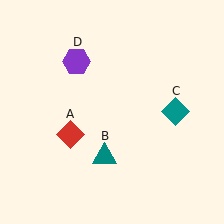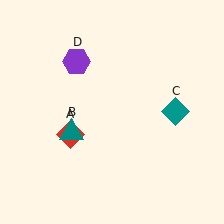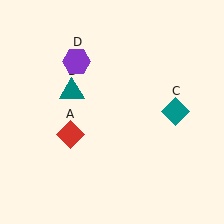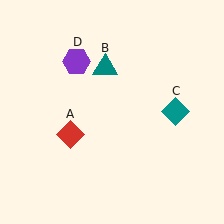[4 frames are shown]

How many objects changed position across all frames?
1 object changed position: teal triangle (object B).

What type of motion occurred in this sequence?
The teal triangle (object B) rotated clockwise around the center of the scene.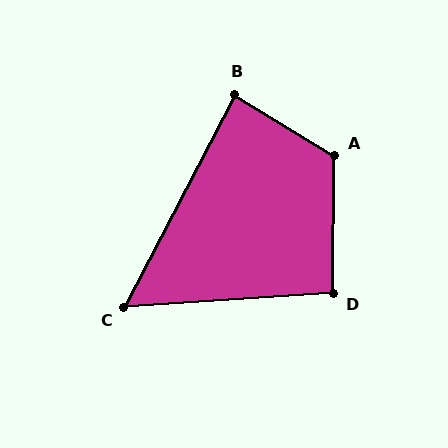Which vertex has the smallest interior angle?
C, at approximately 59 degrees.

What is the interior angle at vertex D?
Approximately 94 degrees (approximately right).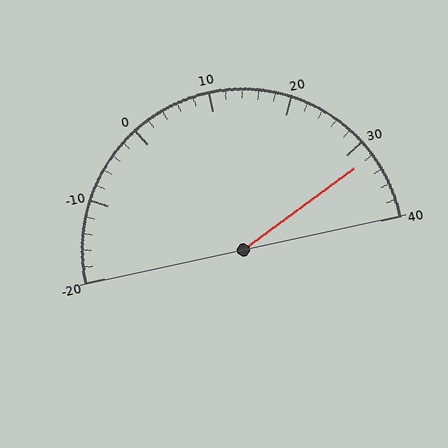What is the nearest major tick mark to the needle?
The nearest major tick mark is 30.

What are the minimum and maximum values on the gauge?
The gauge ranges from -20 to 40.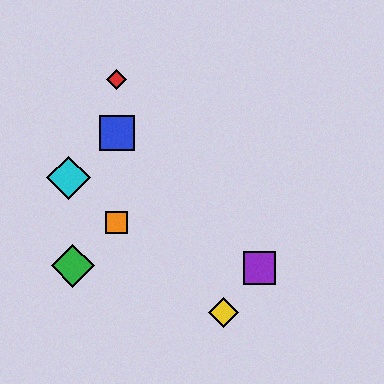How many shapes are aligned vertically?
3 shapes (the red diamond, the blue square, the orange square) are aligned vertically.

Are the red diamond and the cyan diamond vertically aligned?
No, the red diamond is at x≈117 and the cyan diamond is at x≈69.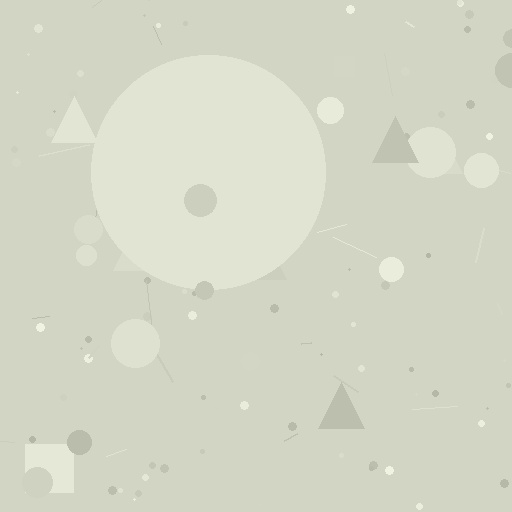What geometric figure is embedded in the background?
A circle is embedded in the background.